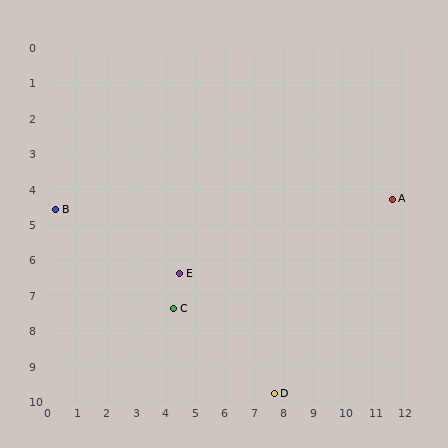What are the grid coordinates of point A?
Point A is at approximately (11.7, 4.3).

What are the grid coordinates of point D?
Point D is at approximately (7.7, 9.8).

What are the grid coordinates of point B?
Point B is at approximately (0.3, 4.6).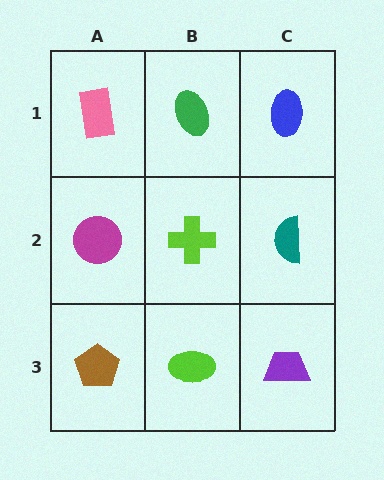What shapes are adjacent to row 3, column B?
A lime cross (row 2, column B), a brown pentagon (row 3, column A), a purple trapezoid (row 3, column C).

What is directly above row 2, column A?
A pink rectangle.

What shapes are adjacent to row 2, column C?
A blue ellipse (row 1, column C), a purple trapezoid (row 3, column C), a lime cross (row 2, column B).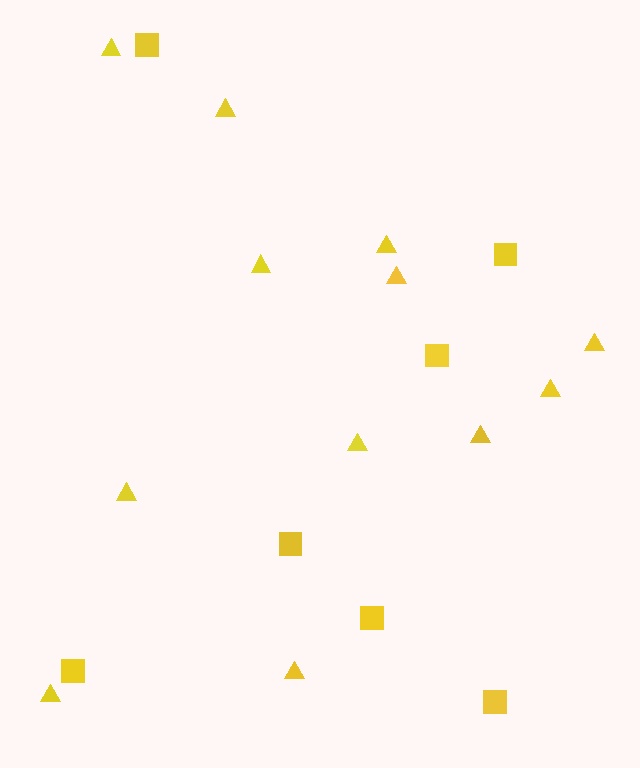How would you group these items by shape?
There are 2 groups: one group of triangles (12) and one group of squares (7).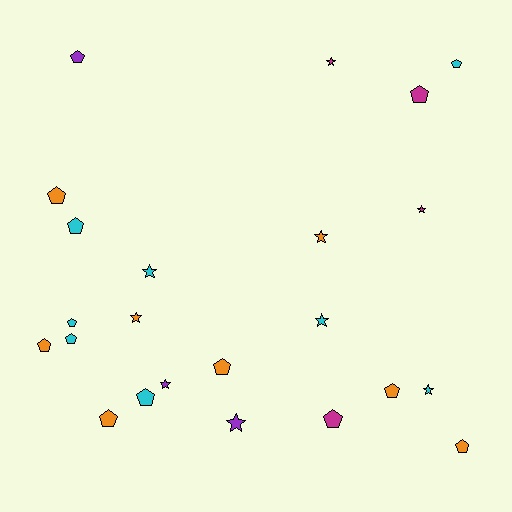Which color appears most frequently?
Cyan, with 8 objects.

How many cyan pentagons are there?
There are 5 cyan pentagons.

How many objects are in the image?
There are 23 objects.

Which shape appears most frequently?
Pentagon, with 14 objects.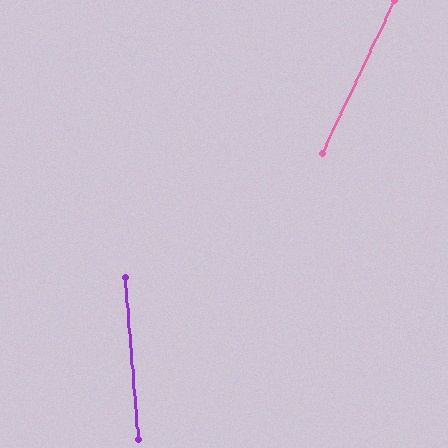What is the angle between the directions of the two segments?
Approximately 30 degrees.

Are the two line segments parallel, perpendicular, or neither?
Neither parallel nor perpendicular — they differ by about 30°.